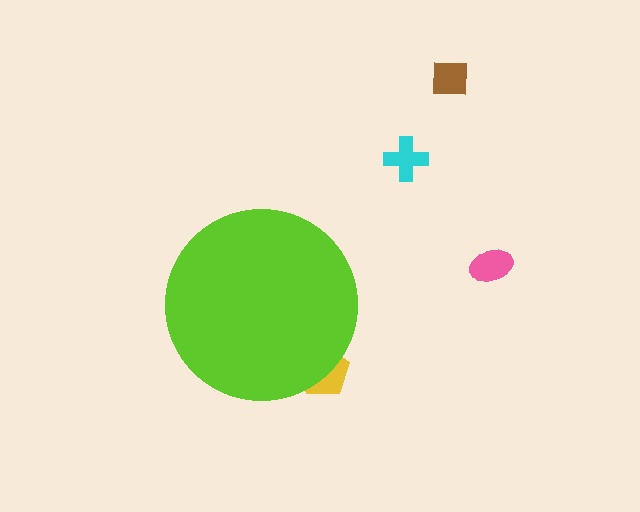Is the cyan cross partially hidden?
No, the cyan cross is fully visible.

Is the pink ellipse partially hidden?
No, the pink ellipse is fully visible.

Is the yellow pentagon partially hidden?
Yes, the yellow pentagon is partially hidden behind the lime circle.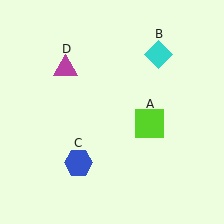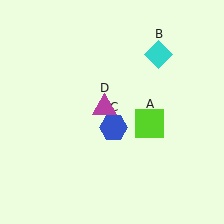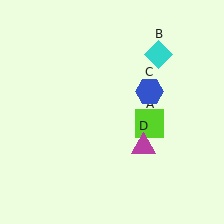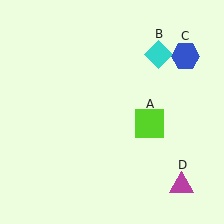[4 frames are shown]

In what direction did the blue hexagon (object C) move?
The blue hexagon (object C) moved up and to the right.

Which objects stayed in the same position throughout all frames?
Lime square (object A) and cyan diamond (object B) remained stationary.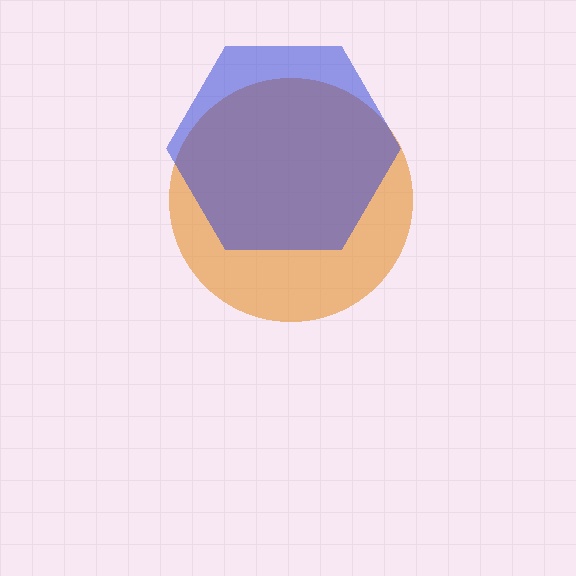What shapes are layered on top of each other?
The layered shapes are: an orange circle, a blue hexagon.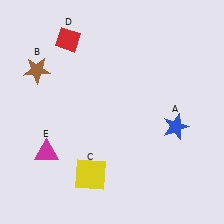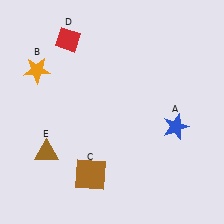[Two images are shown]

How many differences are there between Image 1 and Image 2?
There are 3 differences between the two images.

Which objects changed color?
B changed from brown to orange. C changed from yellow to brown. E changed from magenta to brown.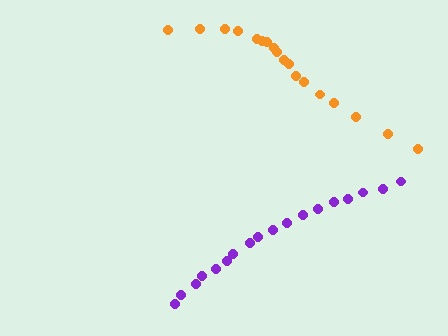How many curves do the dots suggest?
There are 2 distinct paths.